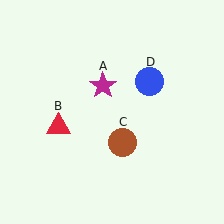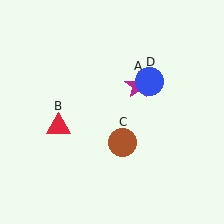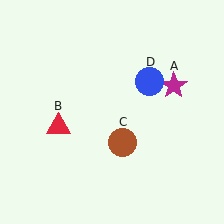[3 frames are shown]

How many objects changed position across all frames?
1 object changed position: magenta star (object A).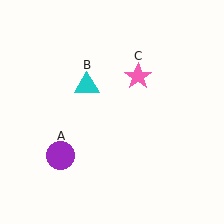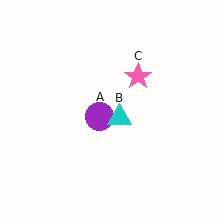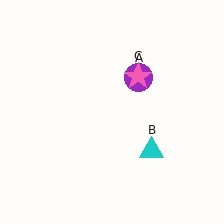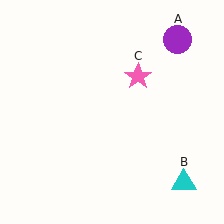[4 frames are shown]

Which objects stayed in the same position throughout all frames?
Pink star (object C) remained stationary.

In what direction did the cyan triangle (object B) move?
The cyan triangle (object B) moved down and to the right.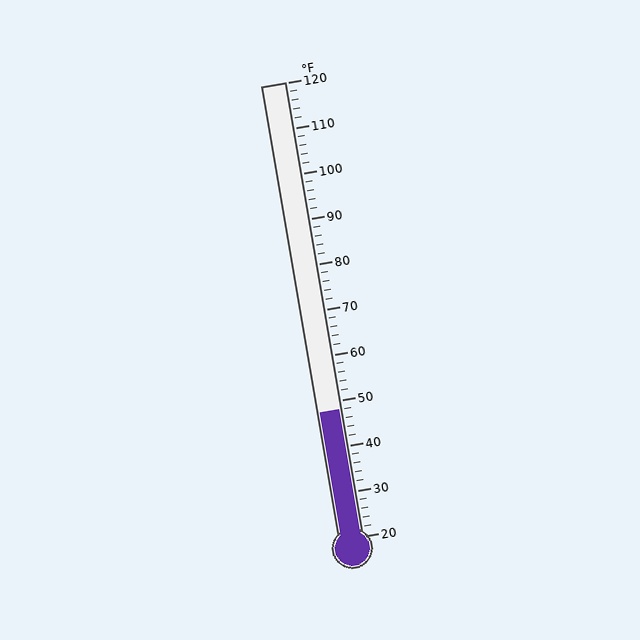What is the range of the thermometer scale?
The thermometer scale ranges from 20°F to 120°F.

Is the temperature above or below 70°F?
The temperature is below 70°F.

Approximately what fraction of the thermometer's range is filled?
The thermometer is filled to approximately 30% of its range.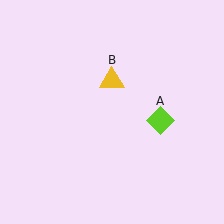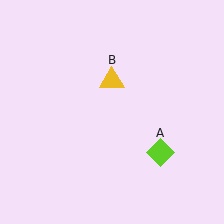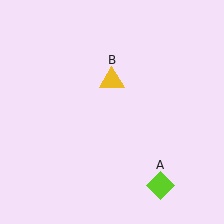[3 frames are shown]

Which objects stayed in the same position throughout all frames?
Yellow triangle (object B) remained stationary.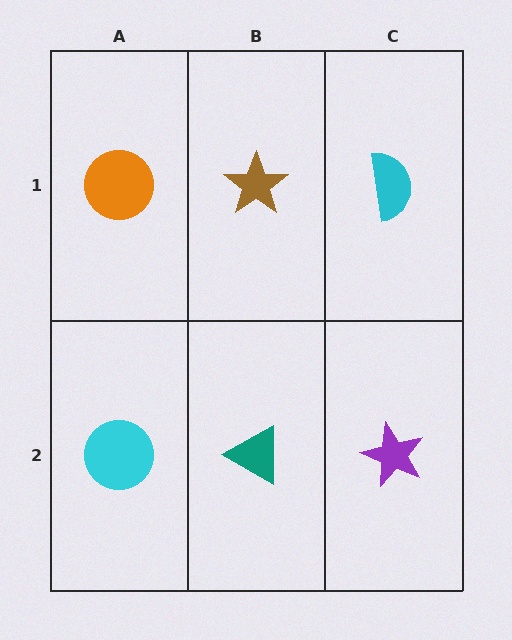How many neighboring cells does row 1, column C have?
2.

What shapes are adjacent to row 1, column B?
A teal triangle (row 2, column B), an orange circle (row 1, column A), a cyan semicircle (row 1, column C).